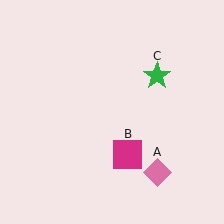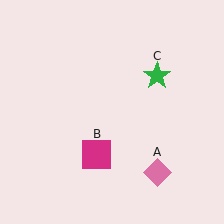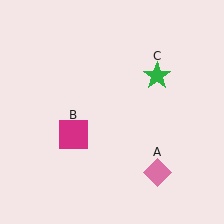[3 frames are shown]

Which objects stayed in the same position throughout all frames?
Pink diamond (object A) and green star (object C) remained stationary.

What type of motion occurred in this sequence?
The magenta square (object B) rotated clockwise around the center of the scene.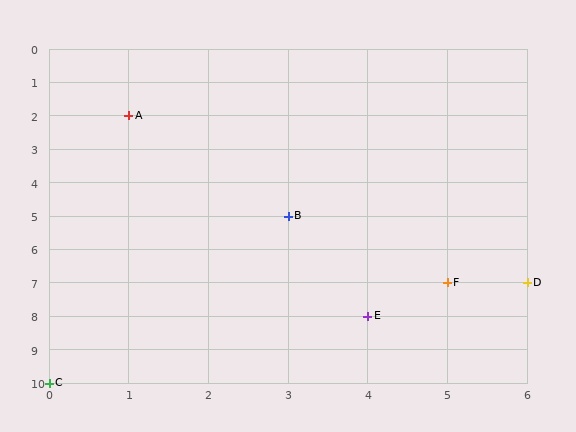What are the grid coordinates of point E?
Point E is at grid coordinates (4, 8).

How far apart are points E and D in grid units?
Points E and D are 2 columns and 1 row apart (about 2.2 grid units diagonally).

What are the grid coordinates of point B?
Point B is at grid coordinates (3, 5).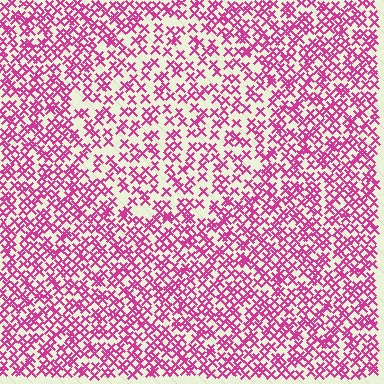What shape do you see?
I see a circle.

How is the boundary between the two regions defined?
The boundary is defined by a change in element density (approximately 1.7x ratio). All elements are the same color, size, and shape.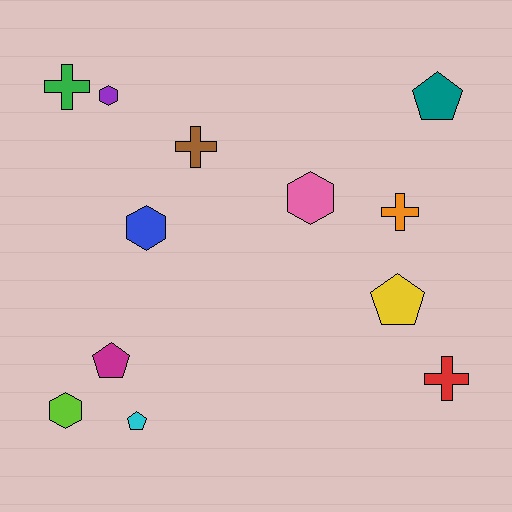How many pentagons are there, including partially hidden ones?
There are 4 pentagons.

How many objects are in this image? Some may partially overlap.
There are 12 objects.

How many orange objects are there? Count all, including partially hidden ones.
There is 1 orange object.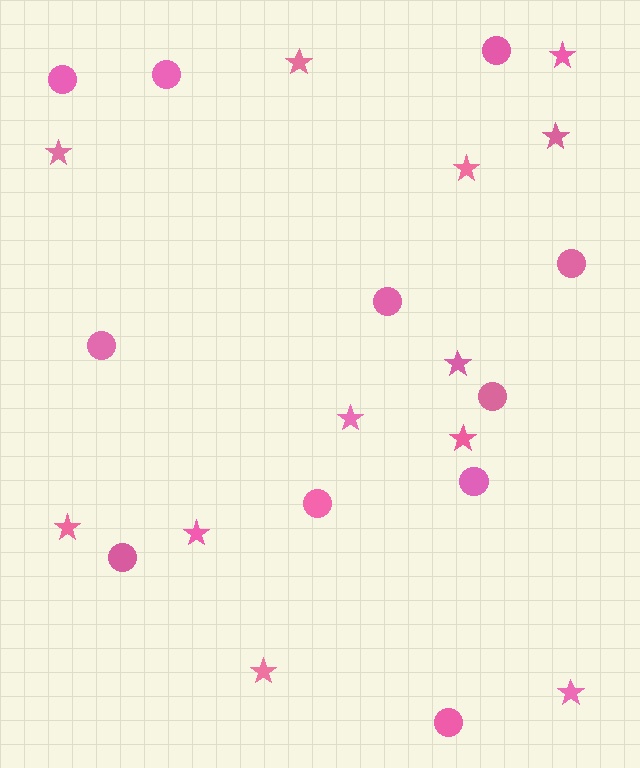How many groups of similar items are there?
There are 2 groups: one group of stars (12) and one group of circles (11).